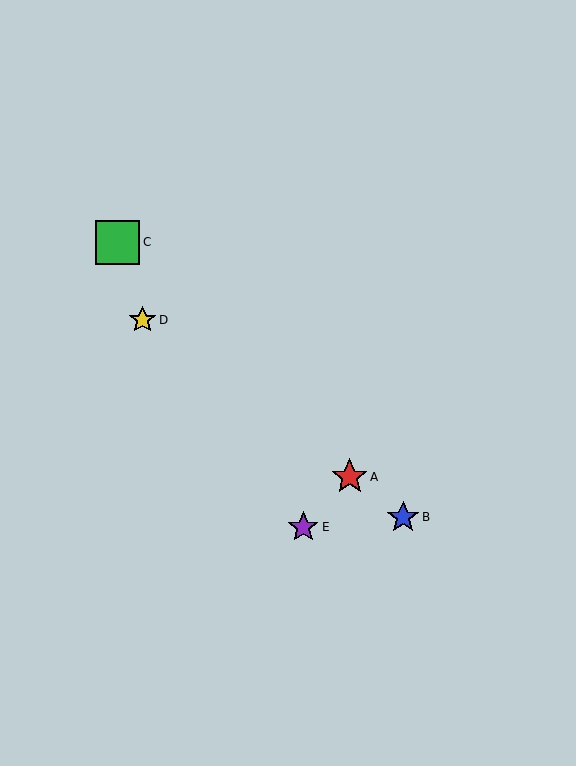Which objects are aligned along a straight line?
Objects A, B, D are aligned along a straight line.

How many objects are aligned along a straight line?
3 objects (A, B, D) are aligned along a straight line.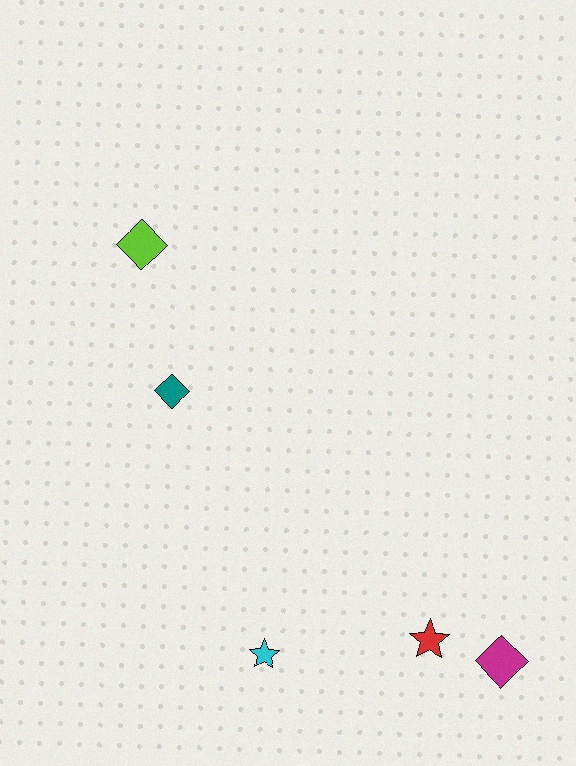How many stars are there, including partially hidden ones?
There are 2 stars.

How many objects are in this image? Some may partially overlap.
There are 5 objects.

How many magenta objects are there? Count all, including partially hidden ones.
There is 1 magenta object.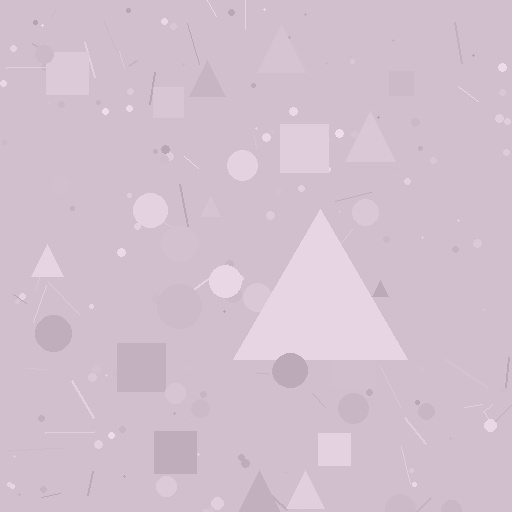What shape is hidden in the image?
A triangle is hidden in the image.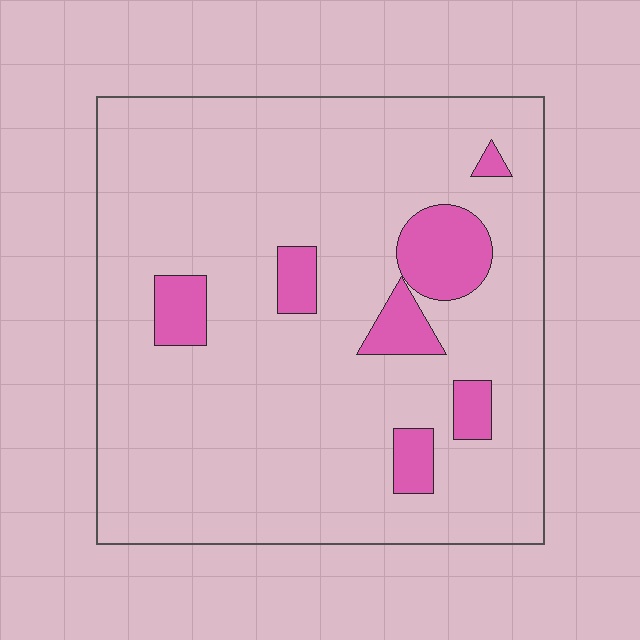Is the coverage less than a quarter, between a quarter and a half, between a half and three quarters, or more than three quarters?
Less than a quarter.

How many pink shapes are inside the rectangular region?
7.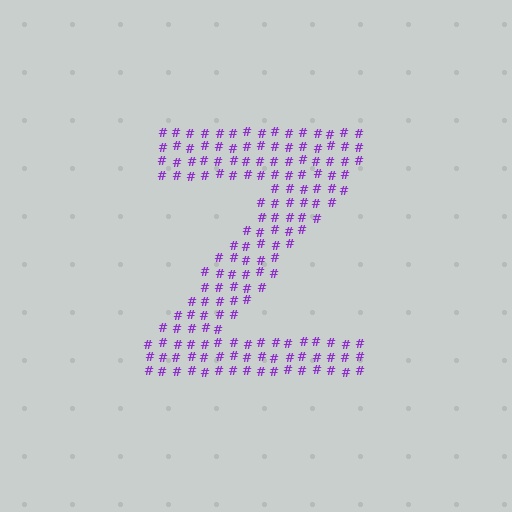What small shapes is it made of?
It is made of small hash symbols.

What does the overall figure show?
The overall figure shows the letter Z.